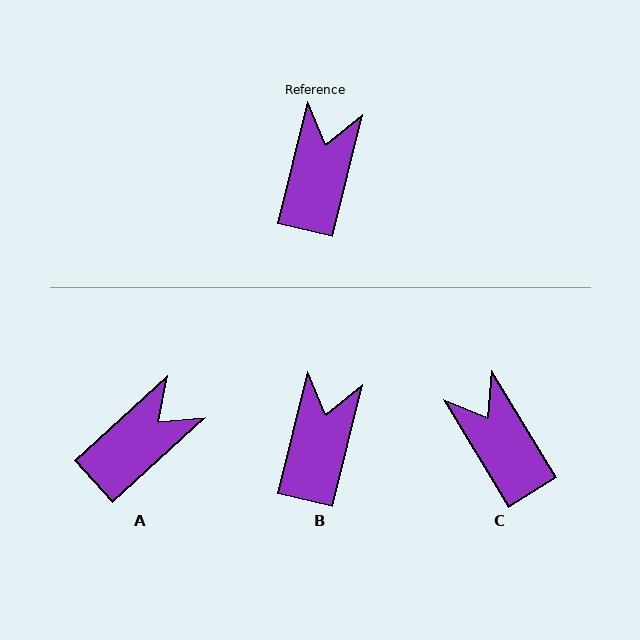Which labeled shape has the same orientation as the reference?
B.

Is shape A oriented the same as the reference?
No, it is off by about 34 degrees.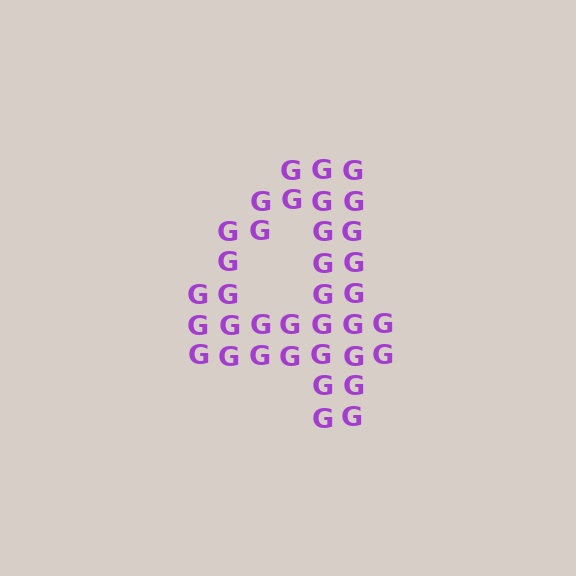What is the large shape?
The large shape is the digit 4.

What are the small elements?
The small elements are letter G's.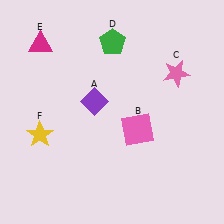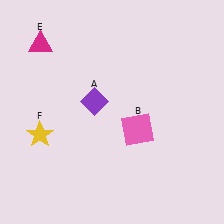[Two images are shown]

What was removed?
The green pentagon (D), the pink star (C) were removed in Image 2.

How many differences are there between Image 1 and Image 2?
There are 2 differences between the two images.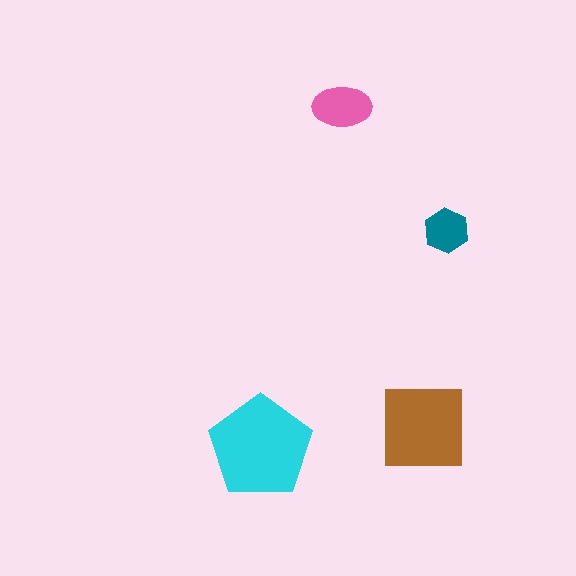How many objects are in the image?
There are 4 objects in the image.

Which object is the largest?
The cyan pentagon.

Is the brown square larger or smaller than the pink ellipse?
Larger.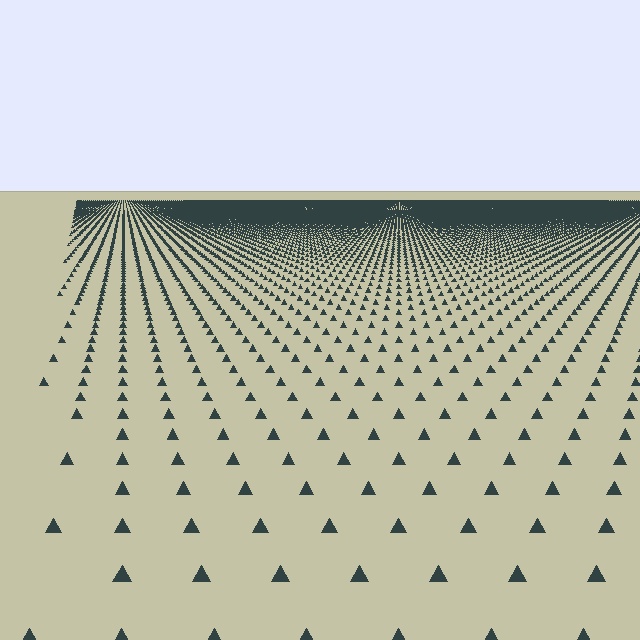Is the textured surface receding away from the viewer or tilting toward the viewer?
The surface is receding away from the viewer. Texture elements get smaller and denser toward the top.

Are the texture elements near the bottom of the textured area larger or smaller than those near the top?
Larger. Near the bottom, elements are closer to the viewer and appear at a bigger on-screen size.